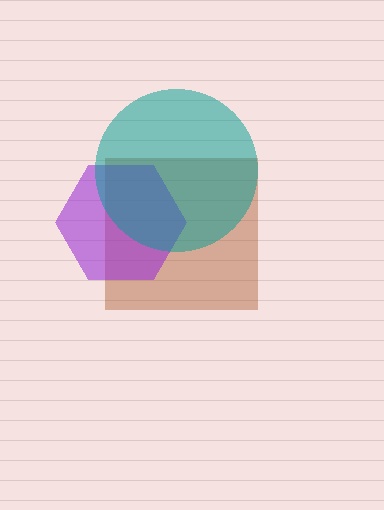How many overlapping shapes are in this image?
There are 3 overlapping shapes in the image.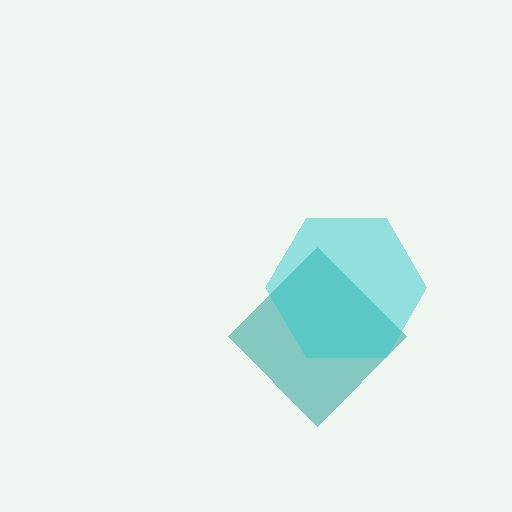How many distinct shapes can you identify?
There are 2 distinct shapes: a teal diamond, a cyan hexagon.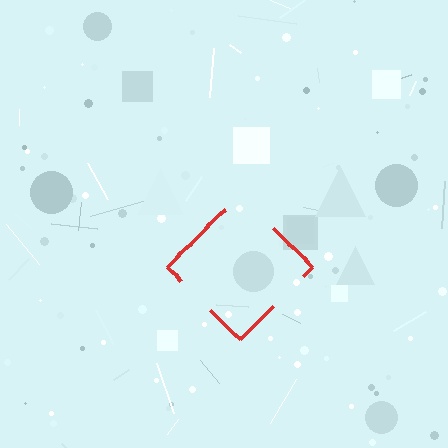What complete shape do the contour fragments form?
The contour fragments form a diamond.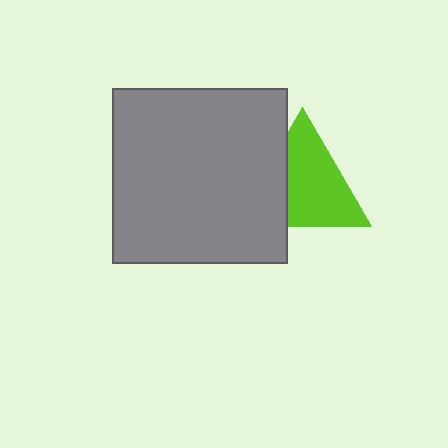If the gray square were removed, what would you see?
You would see the complete lime triangle.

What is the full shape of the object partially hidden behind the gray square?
The partially hidden object is a lime triangle.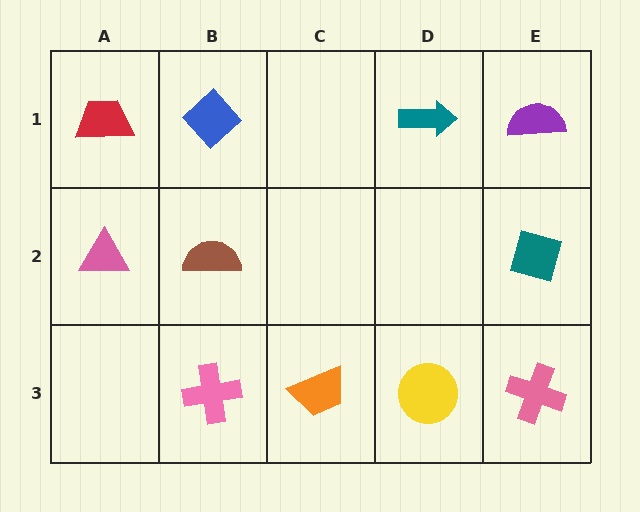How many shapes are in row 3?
4 shapes.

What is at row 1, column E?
A purple semicircle.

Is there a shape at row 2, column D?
No, that cell is empty.